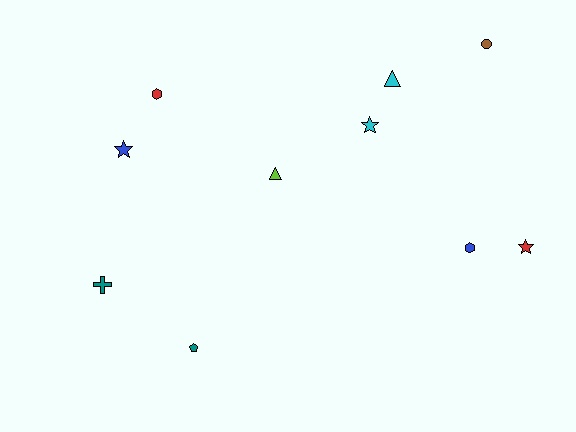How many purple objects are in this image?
There are no purple objects.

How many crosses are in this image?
There is 1 cross.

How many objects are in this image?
There are 10 objects.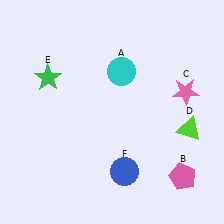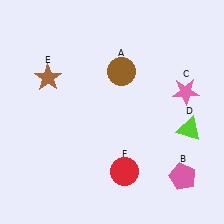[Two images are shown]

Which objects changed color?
A changed from cyan to brown. E changed from green to brown. F changed from blue to red.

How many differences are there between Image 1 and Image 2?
There are 3 differences between the two images.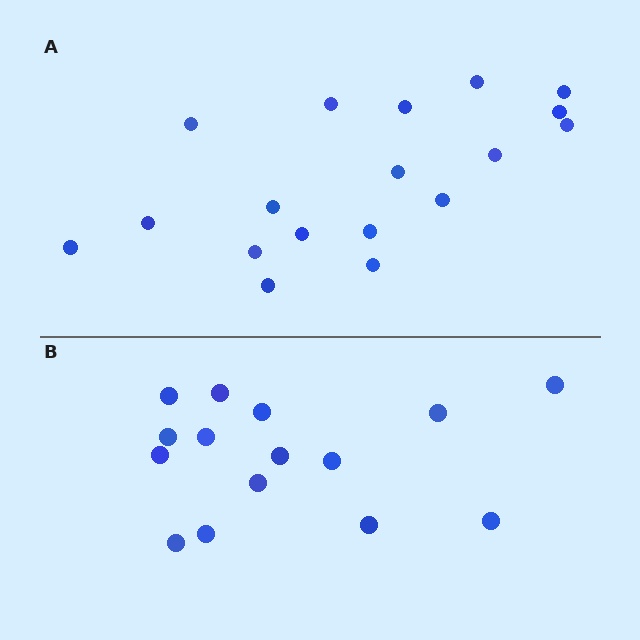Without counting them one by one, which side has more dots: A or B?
Region A (the top region) has more dots.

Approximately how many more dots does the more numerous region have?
Region A has just a few more — roughly 2 or 3 more dots than region B.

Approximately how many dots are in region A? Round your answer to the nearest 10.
About 20 dots. (The exact count is 18, which rounds to 20.)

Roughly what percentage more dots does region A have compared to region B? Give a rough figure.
About 20% more.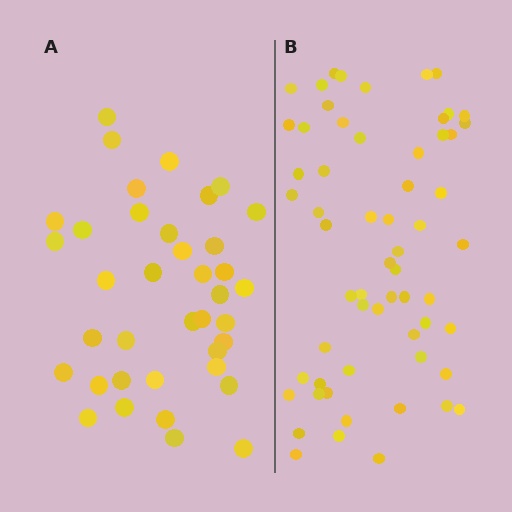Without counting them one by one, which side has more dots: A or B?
Region B (the right region) has more dots.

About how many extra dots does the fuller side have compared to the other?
Region B has approximately 20 more dots than region A.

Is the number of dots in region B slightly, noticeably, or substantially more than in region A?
Region B has substantially more. The ratio is roughly 1.6 to 1.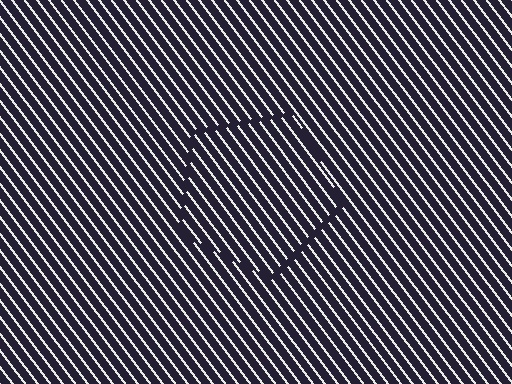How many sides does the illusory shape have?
5 sides — the line-ends trace a pentagon.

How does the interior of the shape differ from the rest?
The interior of the shape contains the same grating, shifted by half a period — the contour is defined by the phase discontinuity where line-ends from the inner and outer gratings abut.